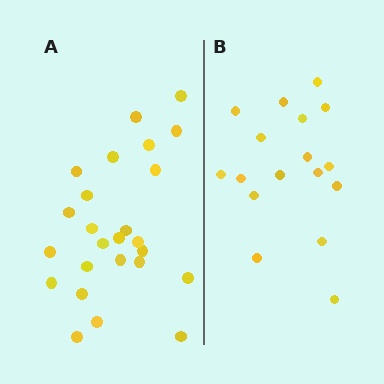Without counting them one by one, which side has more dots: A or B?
Region A (the left region) has more dots.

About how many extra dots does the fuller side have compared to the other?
Region A has roughly 8 or so more dots than region B.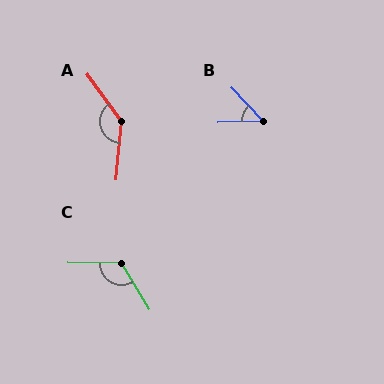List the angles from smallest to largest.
B (49°), C (122°), A (139°).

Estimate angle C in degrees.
Approximately 122 degrees.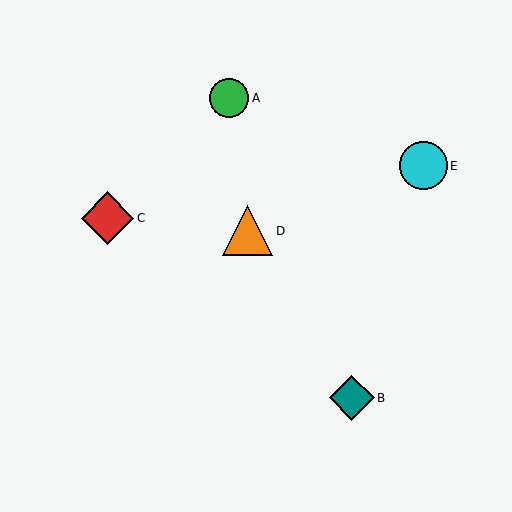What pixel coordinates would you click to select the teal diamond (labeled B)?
Click at (352, 398) to select the teal diamond B.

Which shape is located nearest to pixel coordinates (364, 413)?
The teal diamond (labeled B) at (352, 398) is nearest to that location.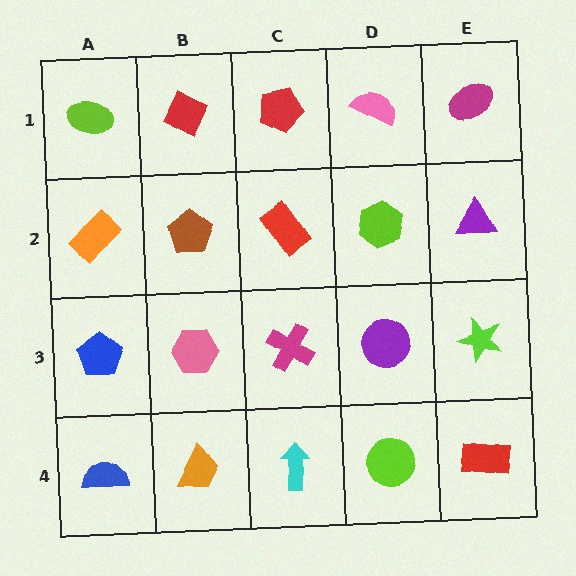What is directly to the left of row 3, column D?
A magenta cross.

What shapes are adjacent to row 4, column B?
A pink hexagon (row 3, column B), a blue semicircle (row 4, column A), a cyan arrow (row 4, column C).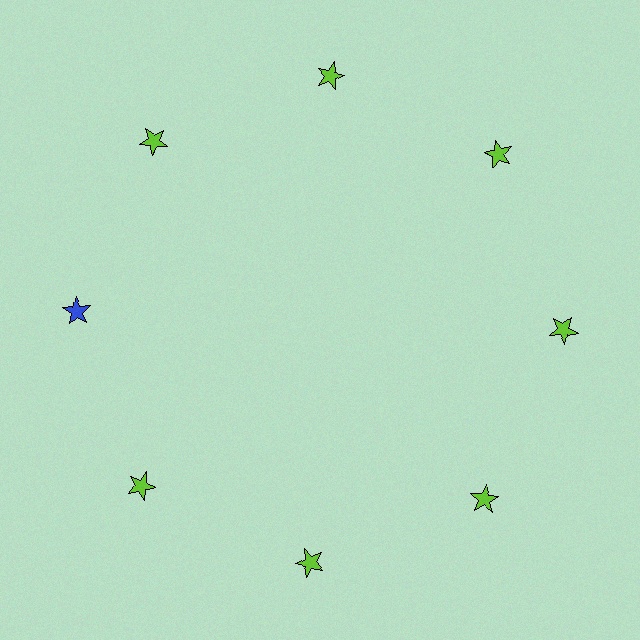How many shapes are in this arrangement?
There are 8 shapes arranged in a ring pattern.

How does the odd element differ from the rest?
It has a different color: blue instead of lime.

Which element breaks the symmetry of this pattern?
The blue star at roughly the 9 o'clock position breaks the symmetry. All other shapes are lime stars.